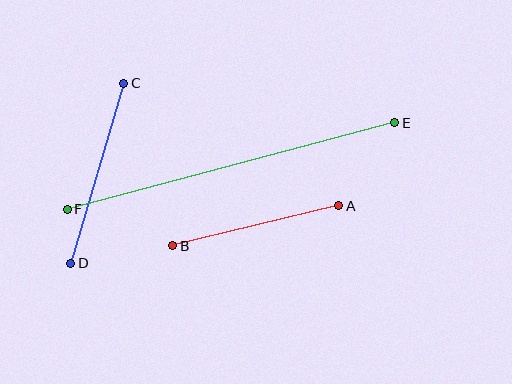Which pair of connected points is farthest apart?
Points E and F are farthest apart.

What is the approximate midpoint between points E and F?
The midpoint is at approximately (231, 166) pixels.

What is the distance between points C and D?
The distance is approximately 188 pixels.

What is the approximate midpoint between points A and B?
The midpoint is at approximately (256, 226) pixels.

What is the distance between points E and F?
The distance is approximately 339 pixels.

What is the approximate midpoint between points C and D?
The midpoint is at approximately (97, 173) pixels.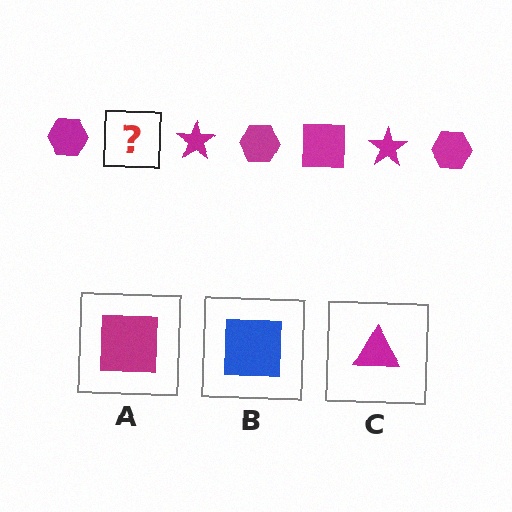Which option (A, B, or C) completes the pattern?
A.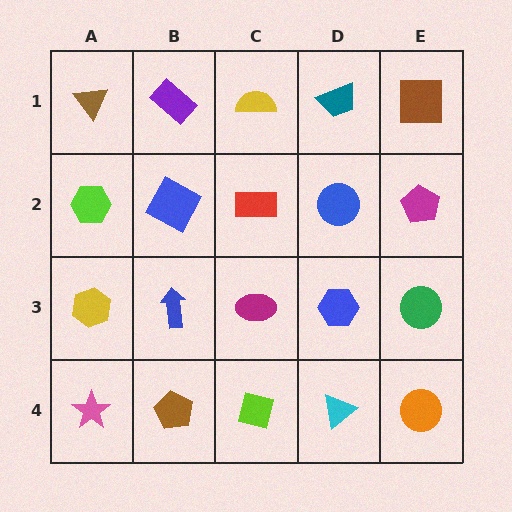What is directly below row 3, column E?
An orange circle.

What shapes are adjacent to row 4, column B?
A blue arrow (row 3, column B), a pink star (row 4, column A), a lime square (row 4, column C).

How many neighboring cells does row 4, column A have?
2.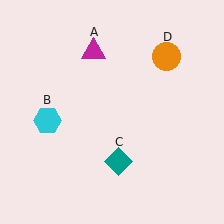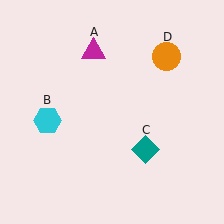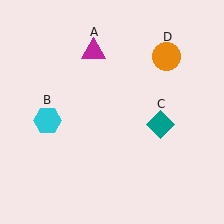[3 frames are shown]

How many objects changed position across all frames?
1 object changed position: teal diamond (object C).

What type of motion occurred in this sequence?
The teal diamond (object C) rotated counterclockwise around the center of the scene.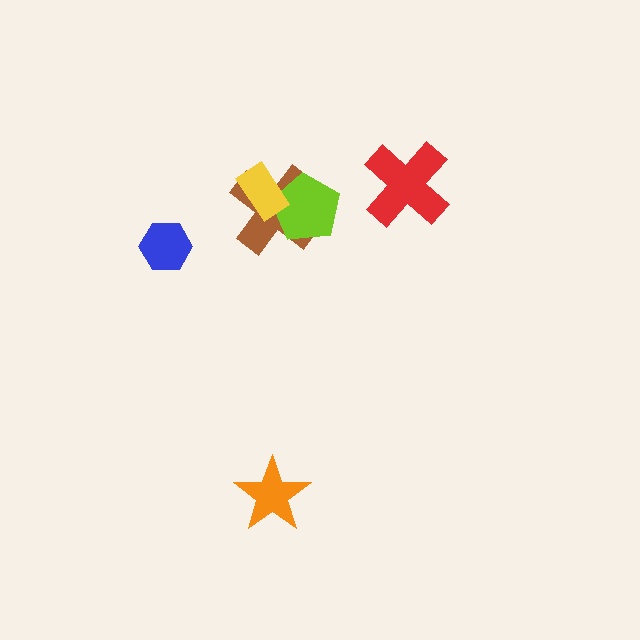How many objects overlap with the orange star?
0 objects overlap with the orange star.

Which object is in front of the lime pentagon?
The yellow rectangle is in front of the lime pentagon.